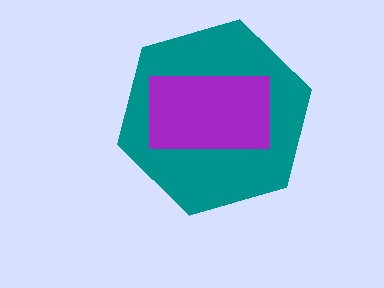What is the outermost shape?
The teal hexagon.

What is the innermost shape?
The purple rectangle.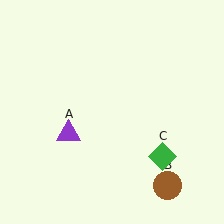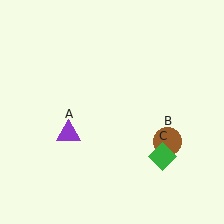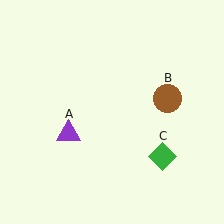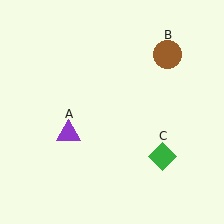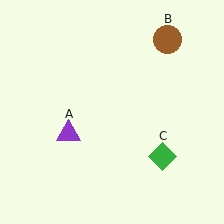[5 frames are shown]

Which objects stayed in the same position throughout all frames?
Purple triangle (object A) and green diamond (object C) remained stationary.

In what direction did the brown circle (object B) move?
The brown circle (object B) moved up.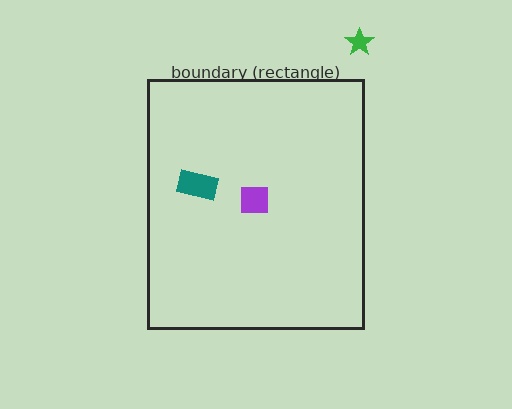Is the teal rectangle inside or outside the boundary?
Inside.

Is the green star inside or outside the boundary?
Outside.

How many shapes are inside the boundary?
2 inside, 1 outside.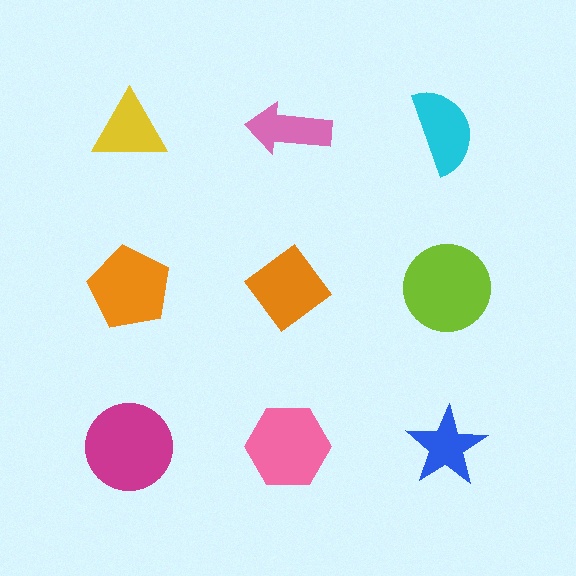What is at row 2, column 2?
An orange diamond.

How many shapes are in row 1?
3 shapes.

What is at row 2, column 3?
A lime circle.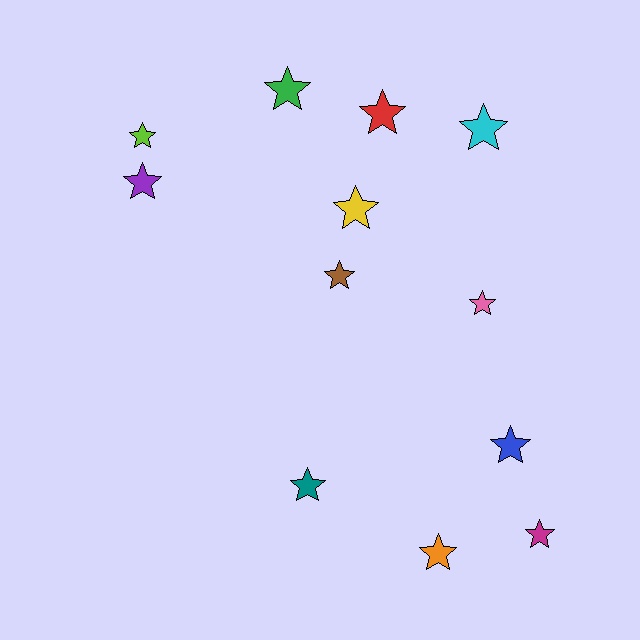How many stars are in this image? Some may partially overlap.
There are 12 stars.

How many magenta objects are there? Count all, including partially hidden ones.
There is 1 magenta object.